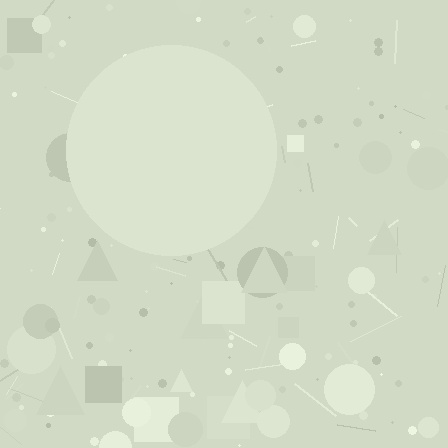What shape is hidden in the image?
A circle is hidden in the image.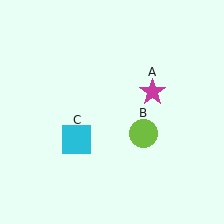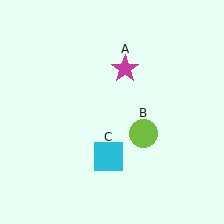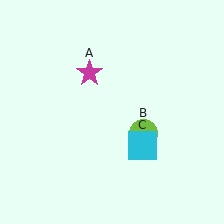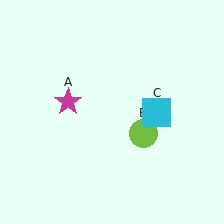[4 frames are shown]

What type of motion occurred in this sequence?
The magenta star (object A), cyan square (object C) rotated counterclockwise around the center of the scene.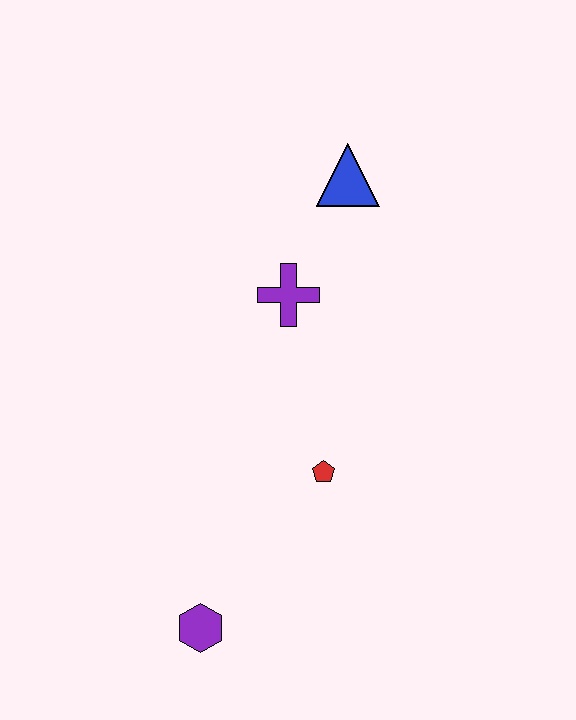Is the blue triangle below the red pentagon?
No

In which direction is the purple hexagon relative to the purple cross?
The purple hexagon is below the purple cross.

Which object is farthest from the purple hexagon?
The blue triangle is farthest from the purple hexagon.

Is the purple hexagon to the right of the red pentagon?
No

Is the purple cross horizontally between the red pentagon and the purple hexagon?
Yes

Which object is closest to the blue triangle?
The purple cross is closest to the blue triangle.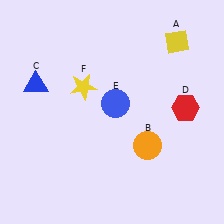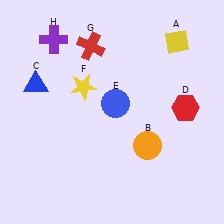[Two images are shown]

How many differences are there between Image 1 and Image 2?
There are 2 differences between the two images.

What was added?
A red cross (G), a purple cross (H) were added in Image 2.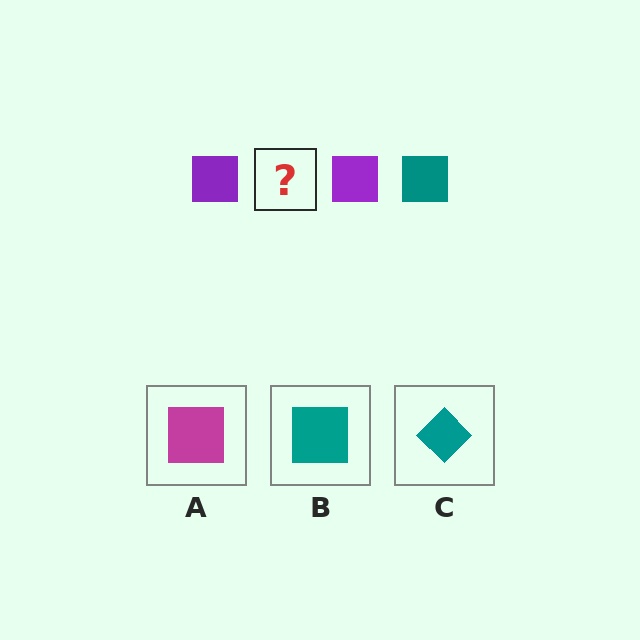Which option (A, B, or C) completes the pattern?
B.